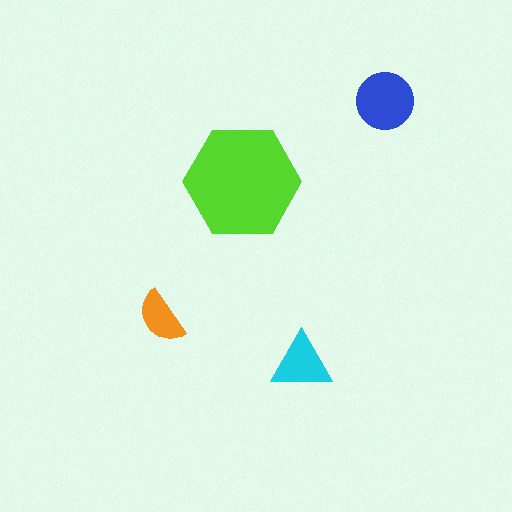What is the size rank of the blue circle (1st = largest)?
2nd.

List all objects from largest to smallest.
The lime hexagon, the blue circle, the cyan triangle, the orange semicircle.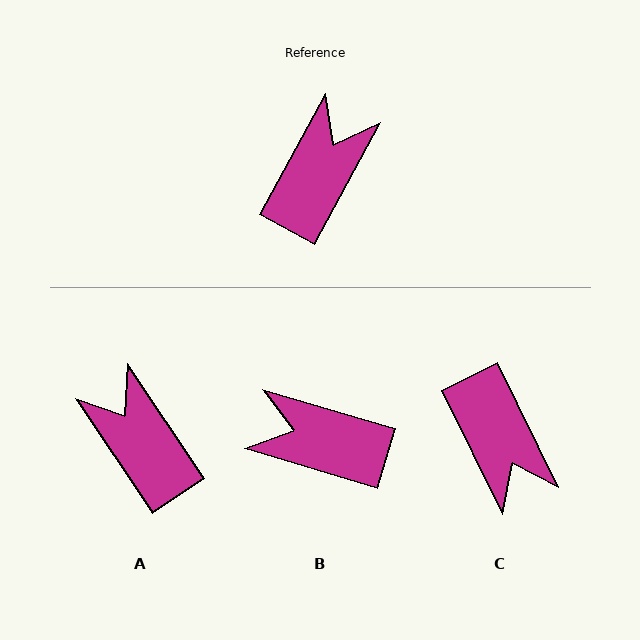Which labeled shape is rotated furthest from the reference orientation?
C, about 126 degrees away.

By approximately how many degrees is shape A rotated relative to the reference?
Approximately 62 degrees counter-clockwise.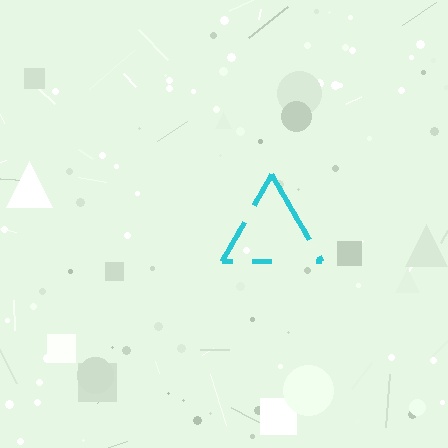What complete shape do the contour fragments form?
The contour fragments form a triangle.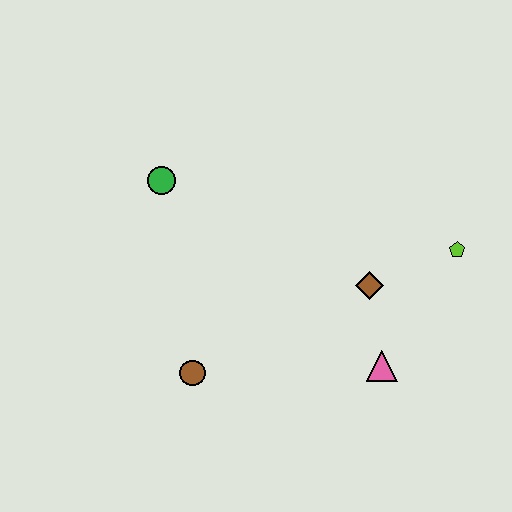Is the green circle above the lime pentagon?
Yes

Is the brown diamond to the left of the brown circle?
No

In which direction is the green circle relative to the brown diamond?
The green circle is to the left of the brown diamond.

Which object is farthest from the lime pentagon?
The green circle is farthest from the lime pentagon.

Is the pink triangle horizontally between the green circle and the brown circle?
No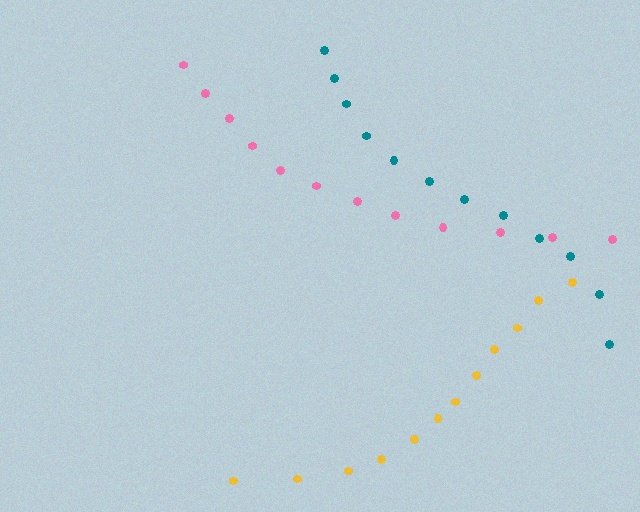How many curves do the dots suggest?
There are 3 distinct paths.